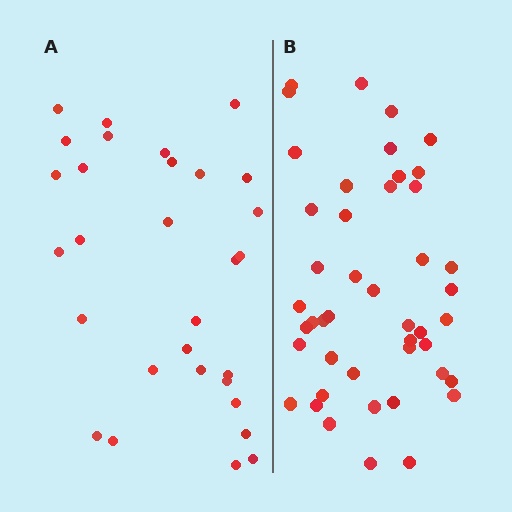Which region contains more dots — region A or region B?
Region B (the right region) has more dots.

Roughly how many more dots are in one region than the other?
Region B has approximately 15 more dots than region A.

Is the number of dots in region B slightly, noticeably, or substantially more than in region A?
Region B has substantially more. The ratio is roughly 1.5 to 1.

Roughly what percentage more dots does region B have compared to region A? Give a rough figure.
About 50% more.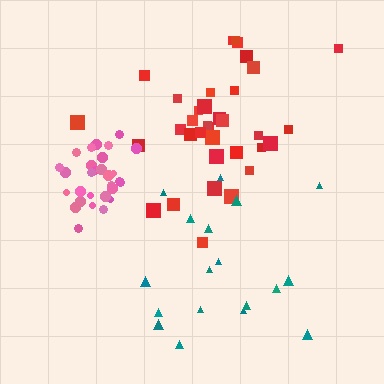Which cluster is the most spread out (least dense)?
Teal.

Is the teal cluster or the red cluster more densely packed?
Red.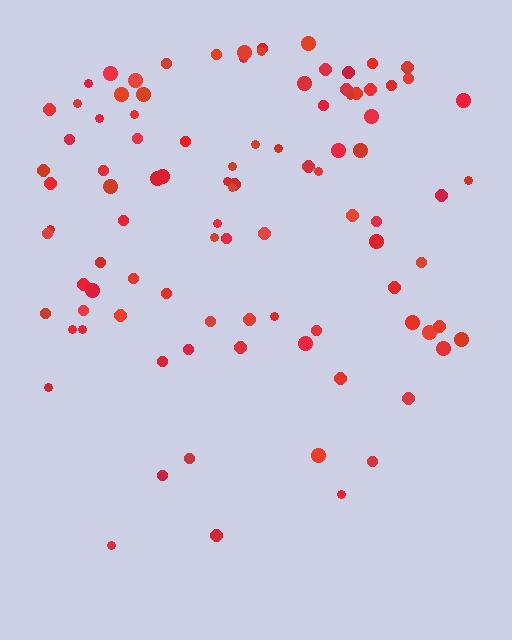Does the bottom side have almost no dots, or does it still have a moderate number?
Still a moderate number, just noticeably fewer than the top.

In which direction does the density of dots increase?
From bottom to top, with the top side densest.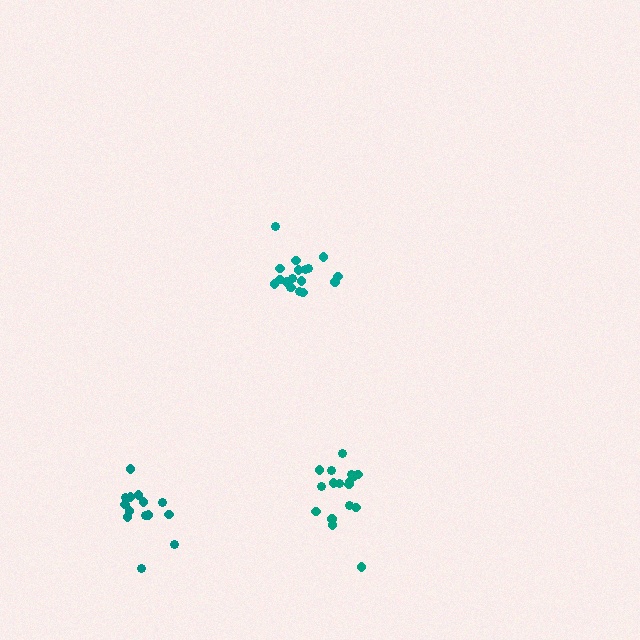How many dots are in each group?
Group 1: 18 dots, Group 2: 15 dots, Group 3: 17 dots (50 total).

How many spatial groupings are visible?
There are 3 spatial groupings.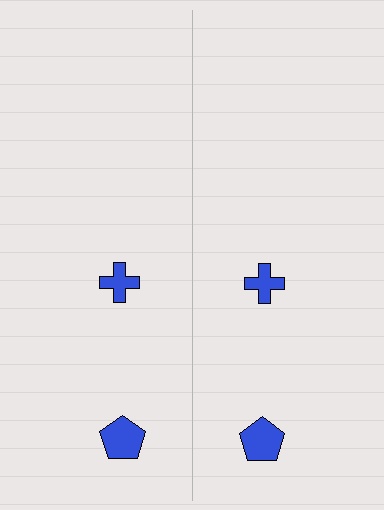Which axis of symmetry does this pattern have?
The pattern has a vertical axis of symmetry running through the center of the image.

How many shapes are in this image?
There are 4 shapes in this image.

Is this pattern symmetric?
Yes, this pattern has bilateral (reflection) symmetry.